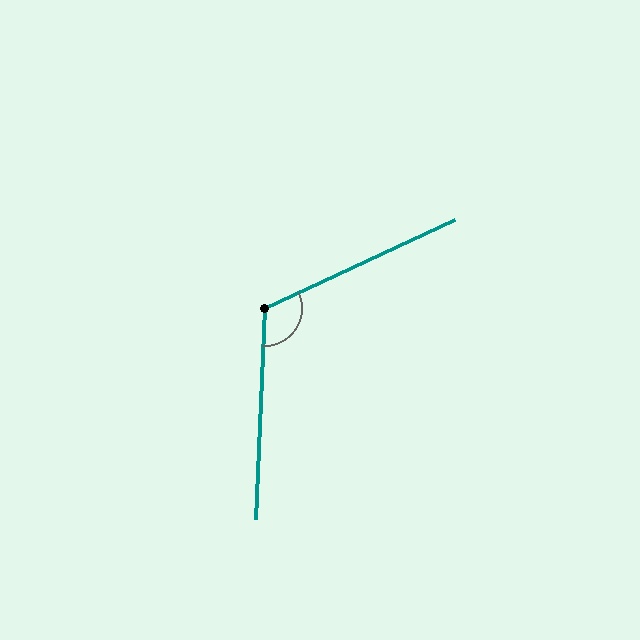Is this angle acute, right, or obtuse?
It is obtuse.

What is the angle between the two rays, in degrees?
Approximately 117 degrees.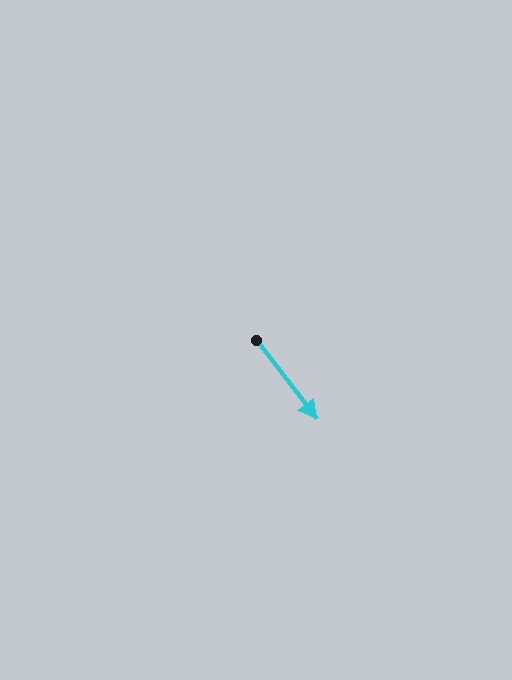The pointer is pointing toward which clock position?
Roughly 5 o'clock.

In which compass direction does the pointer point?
Southeast.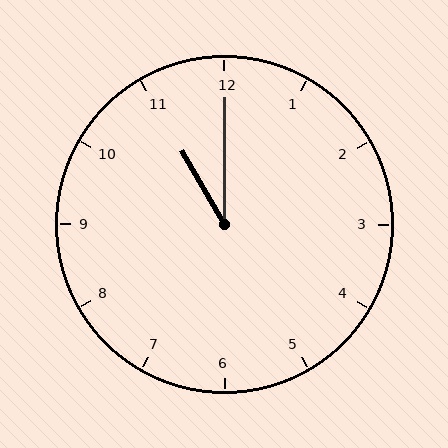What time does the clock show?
11:00.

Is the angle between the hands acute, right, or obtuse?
It is acute.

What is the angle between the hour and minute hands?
Approximately 30 degrees.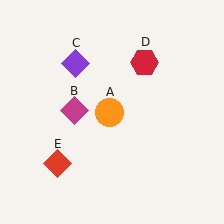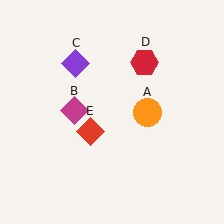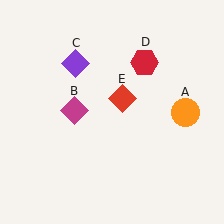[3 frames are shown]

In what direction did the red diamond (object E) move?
The red diamond (object E) moved up and to the right.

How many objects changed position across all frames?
2 objects changed position: orange circle (object A), red diamond (object E).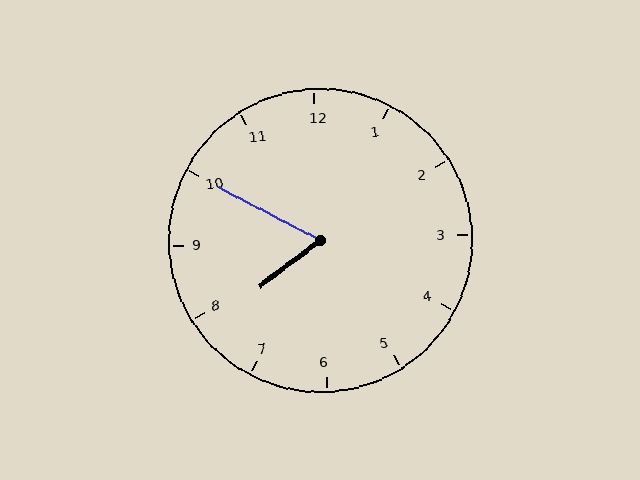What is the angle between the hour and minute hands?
Approximately 65 degrees.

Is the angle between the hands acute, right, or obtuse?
It is acute.